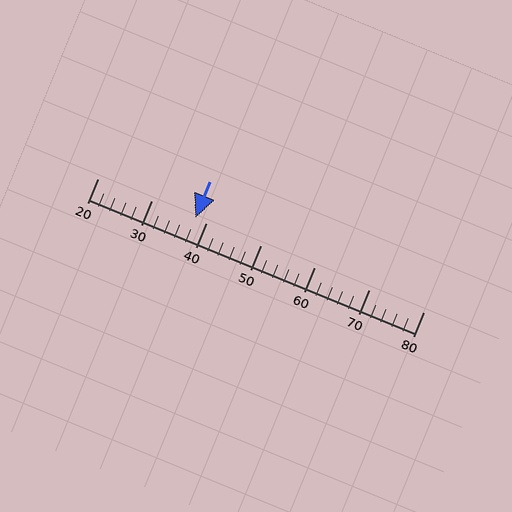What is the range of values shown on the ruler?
The ruler shows values from 20 to 80.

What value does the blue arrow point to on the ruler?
The blue arrow points to approximately 38.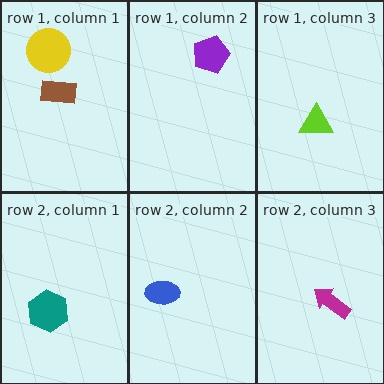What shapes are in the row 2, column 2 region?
The blue ellipse.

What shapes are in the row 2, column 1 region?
The teal hexagon.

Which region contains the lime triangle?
The row 1, column 3 region.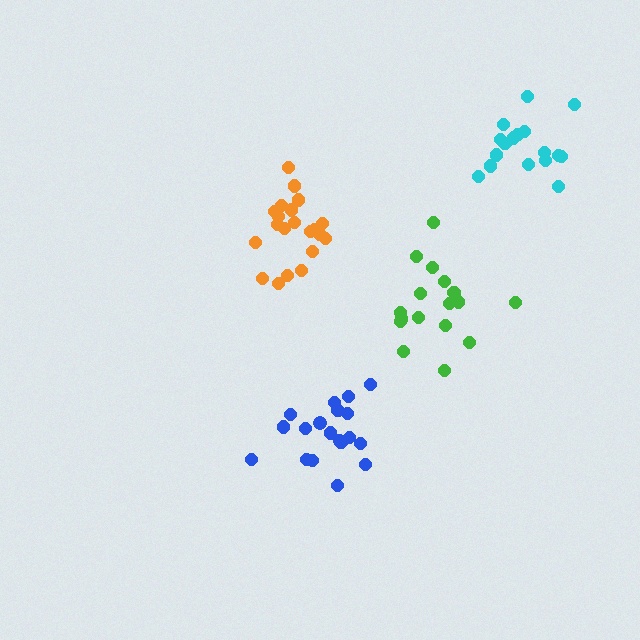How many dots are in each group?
Group 1: 19 dots, Group 2: 21 dots, Group 3: 17 dots, Group 4: 17 dots (74 total).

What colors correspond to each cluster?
The clusters are colored: blue, orange, green, cyan.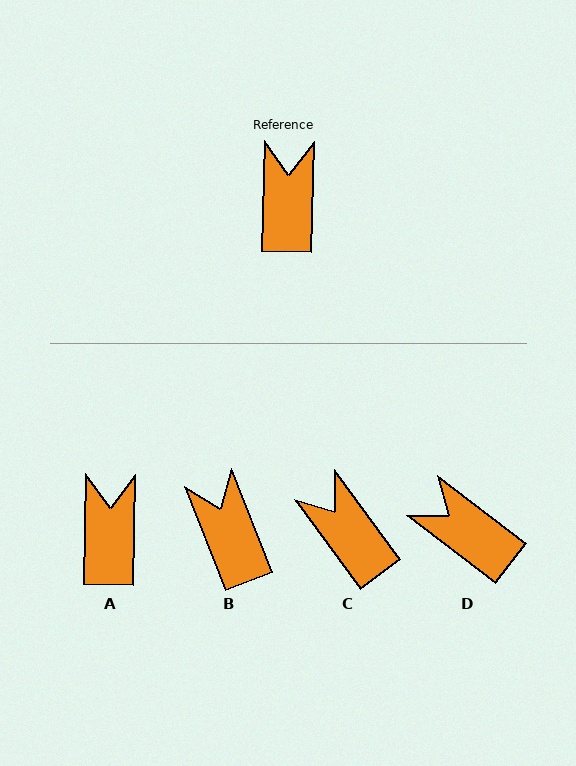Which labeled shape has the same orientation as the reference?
A.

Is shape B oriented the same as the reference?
No, it is off by about 23 degrees.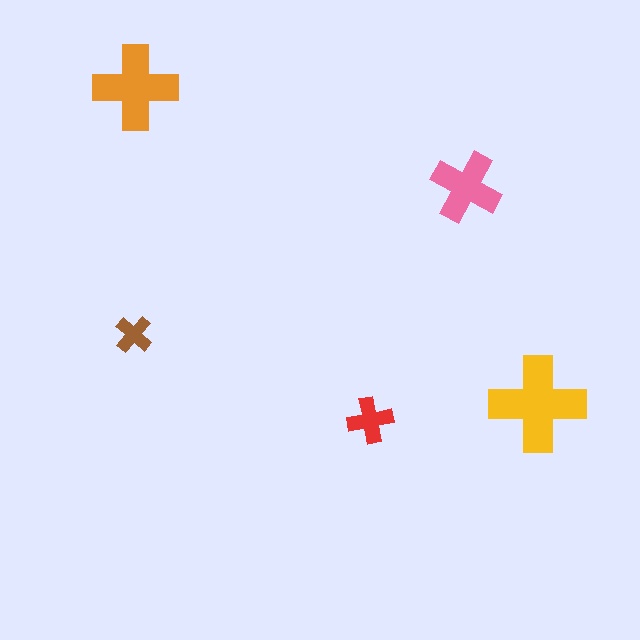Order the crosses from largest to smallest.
the yellow one, the orange one, the pink one, the red one, the brown one.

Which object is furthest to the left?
The brown cross is leftmost.